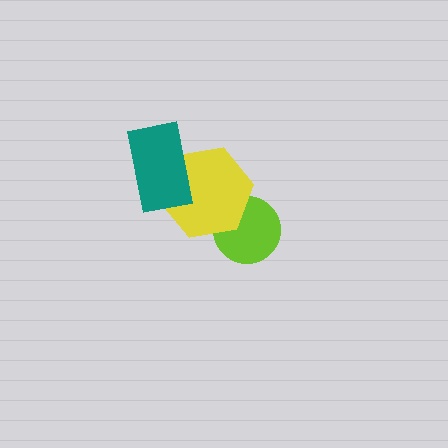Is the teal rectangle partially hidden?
No, no other shape covers it.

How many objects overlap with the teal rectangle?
1 object overlaps with the teal rectangle.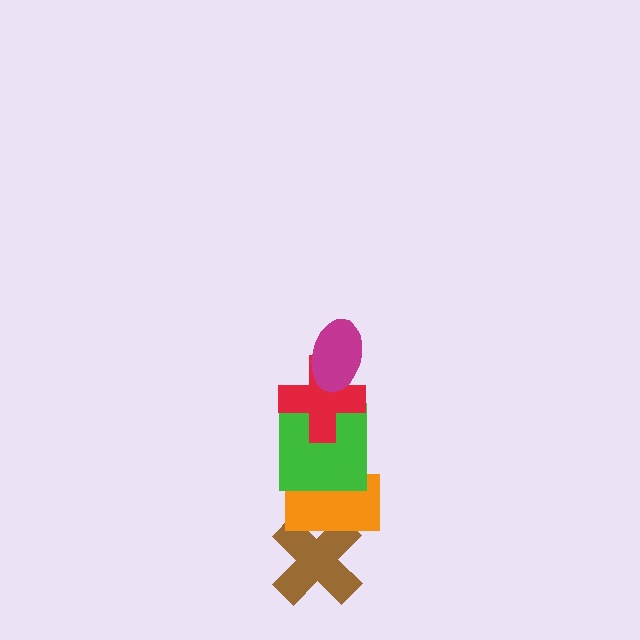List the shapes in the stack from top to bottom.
From top to bottom: the magenta ellipse, the red cross, the green square, the orange rectangle, the brown cross.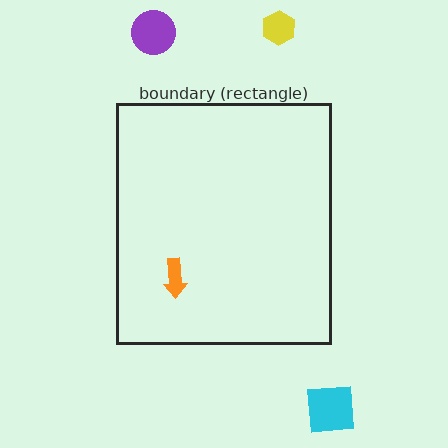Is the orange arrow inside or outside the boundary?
Inside.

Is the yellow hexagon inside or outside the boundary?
Outside.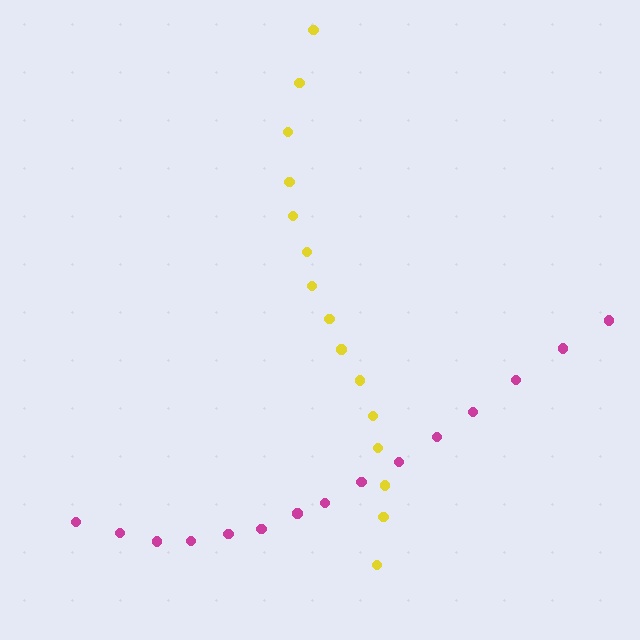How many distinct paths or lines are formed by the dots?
There are 2 distinct paths.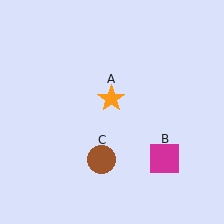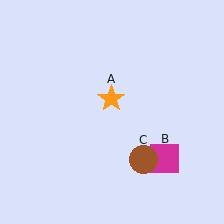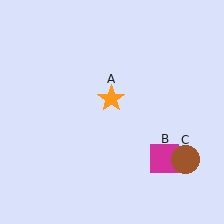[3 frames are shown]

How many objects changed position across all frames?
1 object changed position: brown circle (object C).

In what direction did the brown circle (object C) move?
The brown circle (object C) moved right.